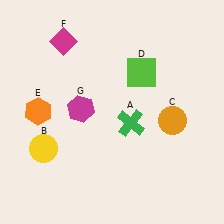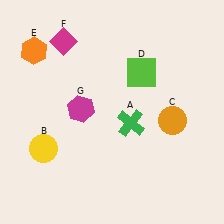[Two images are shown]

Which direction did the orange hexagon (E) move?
The orange hexagon (E) moved up.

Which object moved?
The orange hexagon (E) moved up.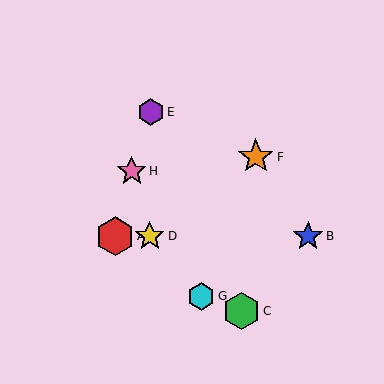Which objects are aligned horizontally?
Objects A, B, D are aligned horizontally.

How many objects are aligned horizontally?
3 objects (A, B, D) are aligned horizontally.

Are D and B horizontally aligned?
Yes, both are at y≈236.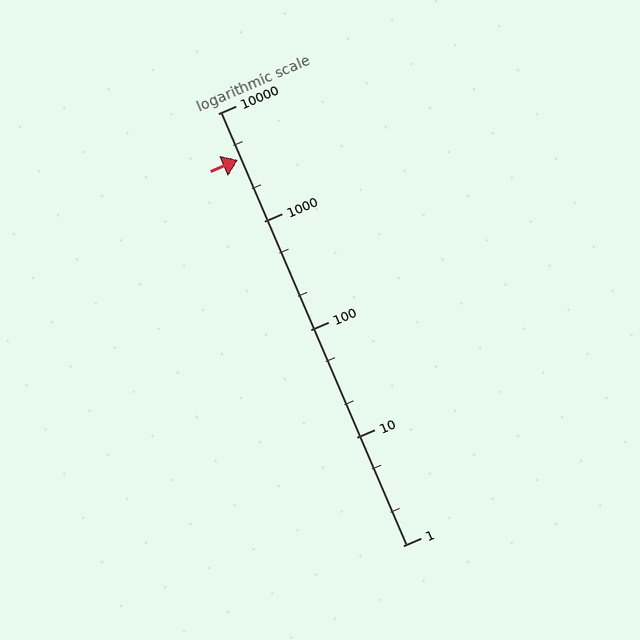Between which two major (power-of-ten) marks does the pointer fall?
The pointer is between 1000 and 10000.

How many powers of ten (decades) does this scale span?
The scale spans 4 decades, from 1 to 10000.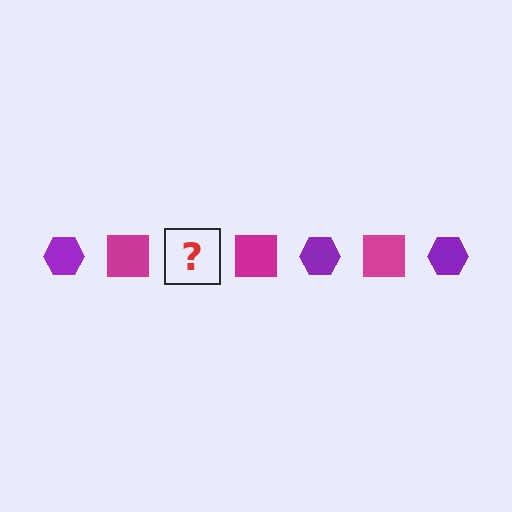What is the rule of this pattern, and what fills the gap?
The rule is that the pattern alternates between purple hexagon and magenta square. The gap should be filled with a purple hexagon.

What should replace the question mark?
The question mark should be replaced with a purple hexagon.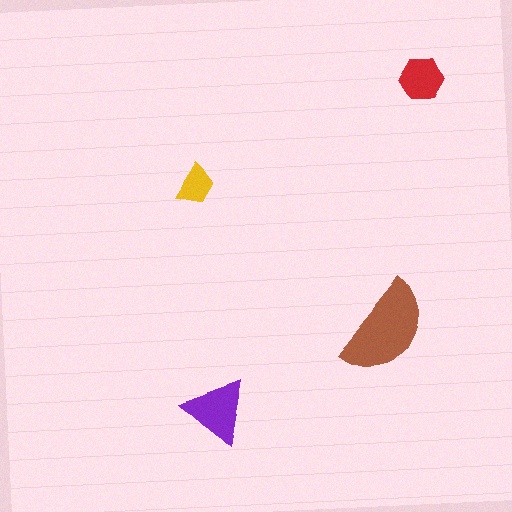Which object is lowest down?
The purple triangle is bottommost.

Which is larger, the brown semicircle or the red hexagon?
The brown semicircle.